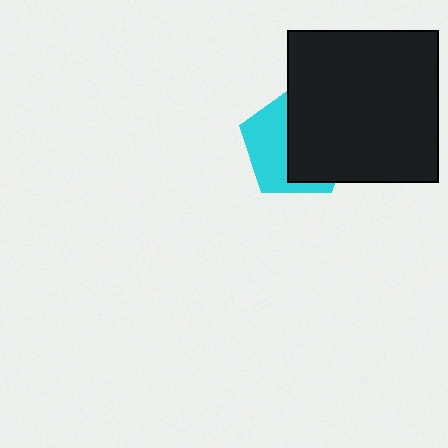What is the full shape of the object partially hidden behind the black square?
The partially hidden object is a cyan pentagon.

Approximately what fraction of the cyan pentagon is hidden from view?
Roughly 56% of the cyan pentagon is hidden behind the black square.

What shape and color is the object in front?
The object in front is a black square.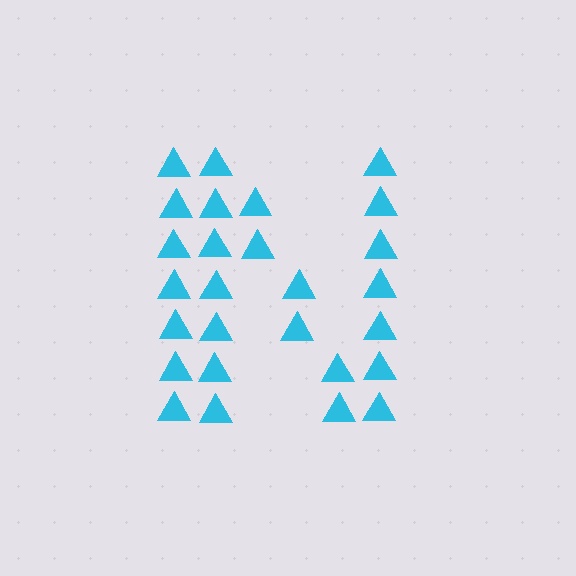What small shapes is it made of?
It is made of small triangles.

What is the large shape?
The large shape is the letter N.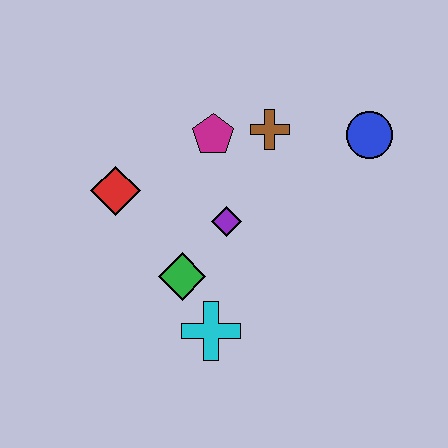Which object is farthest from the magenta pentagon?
The cyan cross is farthest from the magenta pentagon.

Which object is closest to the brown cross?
The magenta pentagon is closest to the brown cross.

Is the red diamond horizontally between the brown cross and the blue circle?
No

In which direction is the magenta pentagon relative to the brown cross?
The magenta pentagon is to the left of the brown cross.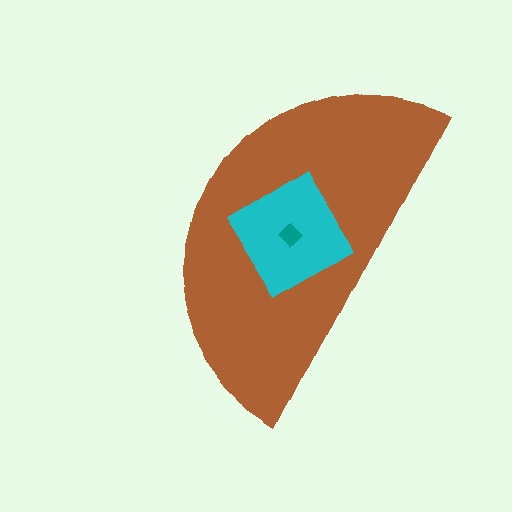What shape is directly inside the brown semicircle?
The cyan diamond.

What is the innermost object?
The teal diamond.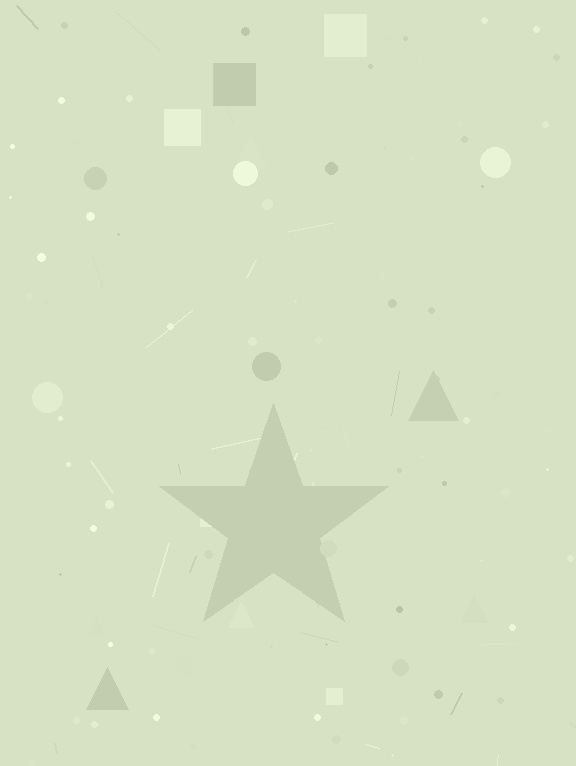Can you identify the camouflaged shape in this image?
The camouflaged shape is a star.